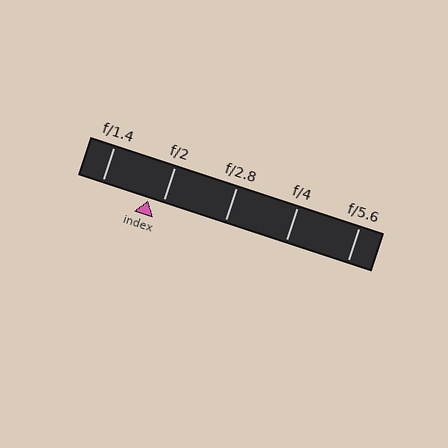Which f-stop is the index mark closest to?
The index mark is closest to f/2.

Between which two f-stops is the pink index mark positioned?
The index mark is between f/1.4 and f/2.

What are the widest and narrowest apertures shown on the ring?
The widest aperture shown is f/1.4 and the narrowest is f/5.6.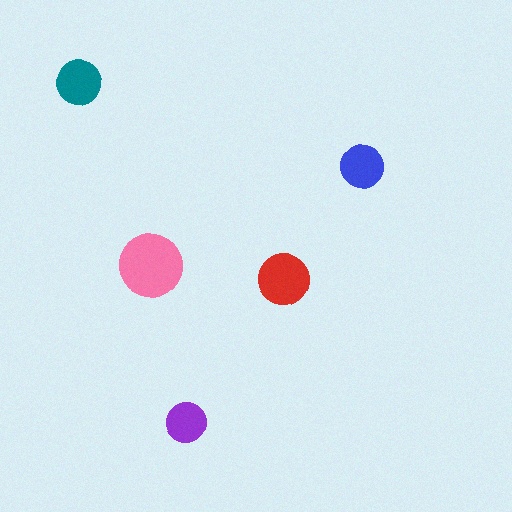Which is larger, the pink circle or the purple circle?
The pink one.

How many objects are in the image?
There are 5 objects in the image.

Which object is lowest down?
The purple circle is bottommost.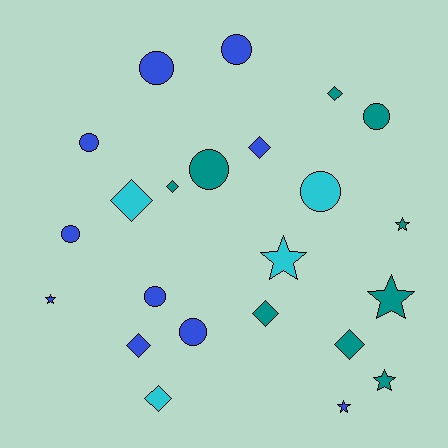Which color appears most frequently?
Blue, with 10 objects.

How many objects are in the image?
There are 23 objects.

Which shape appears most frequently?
Circle, with 9 objects.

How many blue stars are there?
There are 2 blue stars.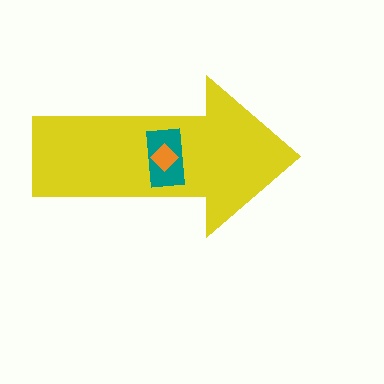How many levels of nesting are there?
3.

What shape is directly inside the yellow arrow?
The teal rectangle.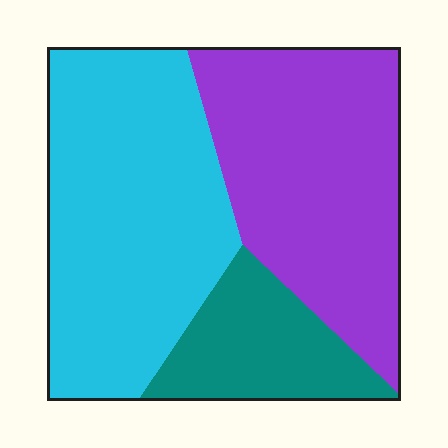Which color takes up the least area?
Teal, at roughly 15%.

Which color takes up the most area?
Cyan, at roughly 45%.